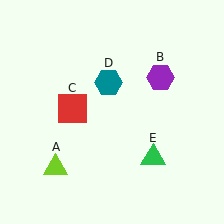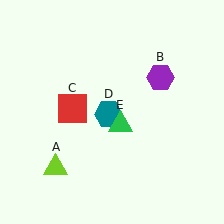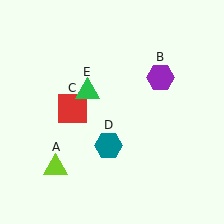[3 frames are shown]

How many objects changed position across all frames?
2 objects changed position: teal hexagon (object D), green triangle (object E).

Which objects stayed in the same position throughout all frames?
Lime triangle (object A) and purple hexagon (object B) and red square (object C) remained stationary.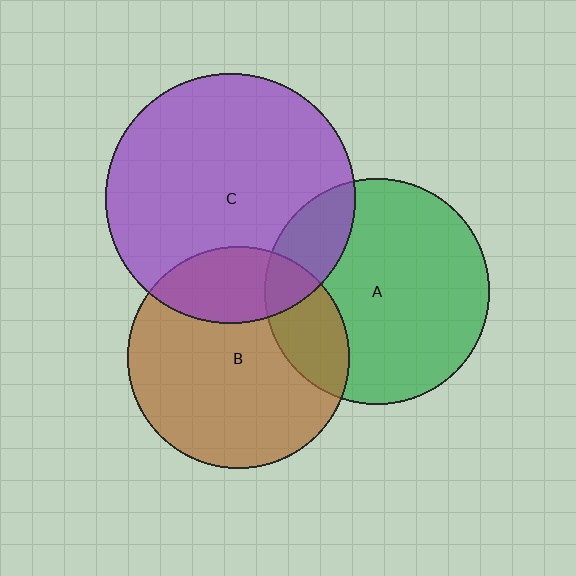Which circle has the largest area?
Circle C (purple).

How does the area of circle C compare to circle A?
Approximately 1.2 times.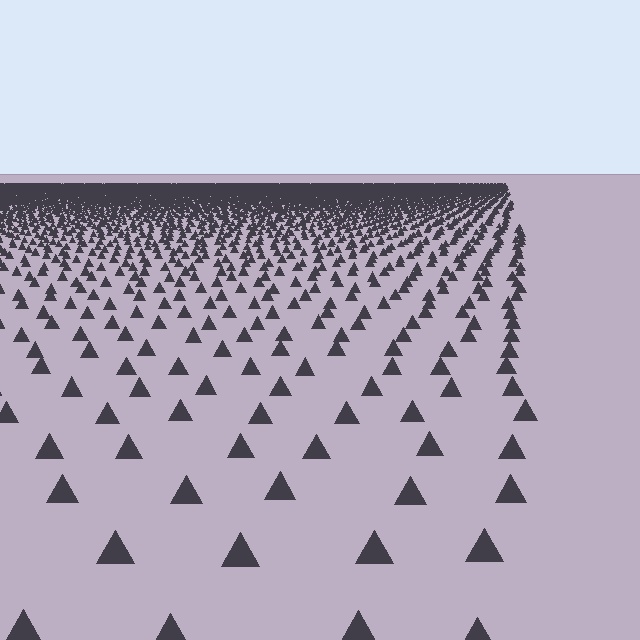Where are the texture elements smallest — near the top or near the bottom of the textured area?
Near the top.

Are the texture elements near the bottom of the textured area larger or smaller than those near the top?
Larger. Near the bottom, elements are closer to the viewer and appear at a bigger on-screen size.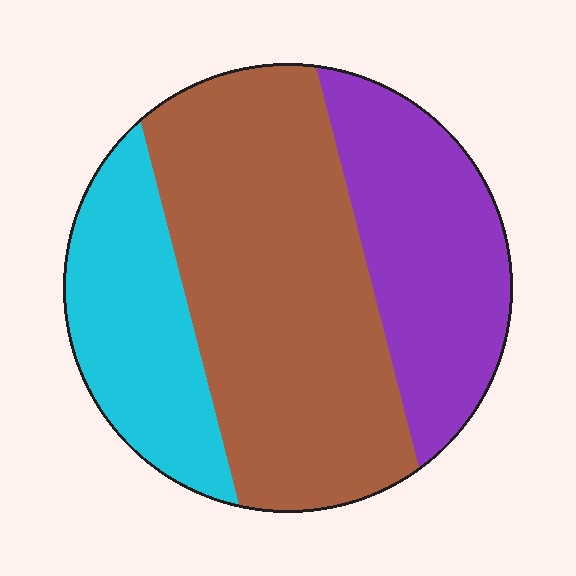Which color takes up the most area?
Brown, at roughly 50%.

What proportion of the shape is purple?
Purple covers 27% of the shape.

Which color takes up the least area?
Cyan, at roughly 20%.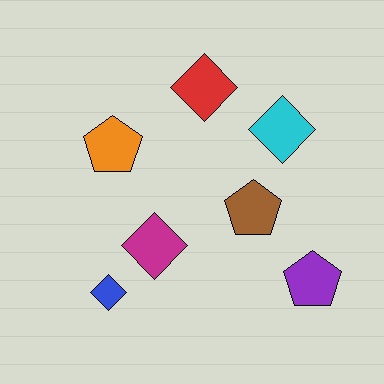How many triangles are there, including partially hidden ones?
There are no triangles.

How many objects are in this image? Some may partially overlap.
There are 7 objects.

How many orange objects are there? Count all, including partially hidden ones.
There is 1 orange object.